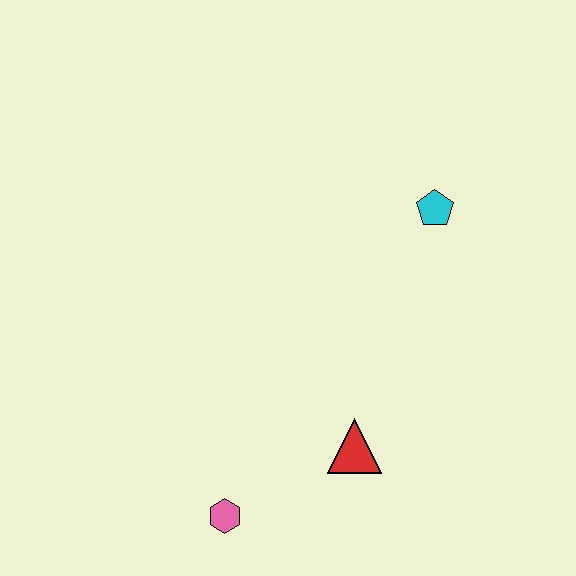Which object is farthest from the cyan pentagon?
The pink hexagon is farthest from the cyan pentagon.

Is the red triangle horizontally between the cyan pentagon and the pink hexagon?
Yes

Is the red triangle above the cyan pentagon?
No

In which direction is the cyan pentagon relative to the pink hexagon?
The cyan pentagon is above the pink hexagon.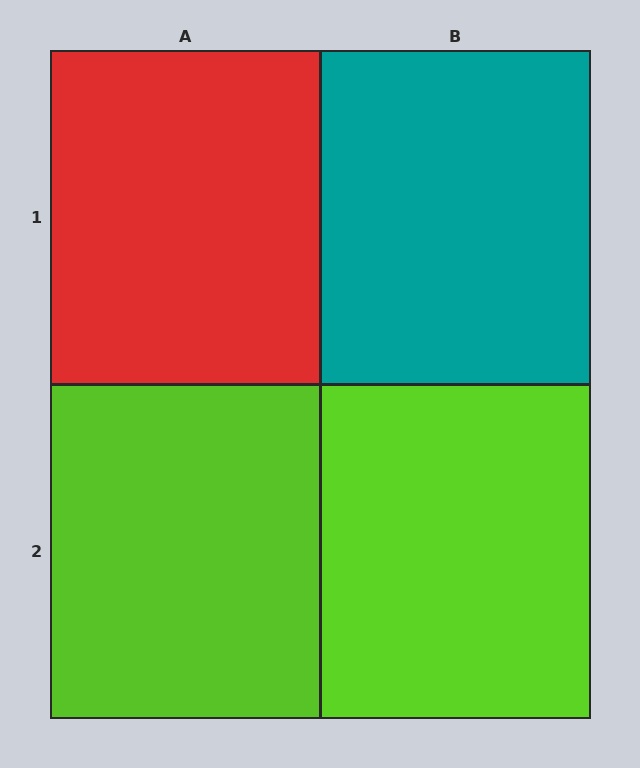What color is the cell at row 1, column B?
Teal.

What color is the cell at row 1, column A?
Red.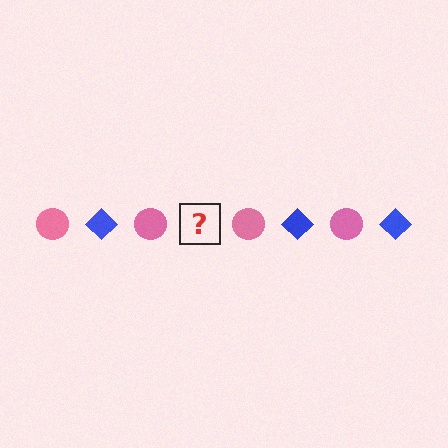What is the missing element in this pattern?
The missing element is a blue diamond.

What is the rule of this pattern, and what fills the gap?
The rule is that the pattern alternates between pink circle and blue diamond. The gap should be filled with a blue diamond.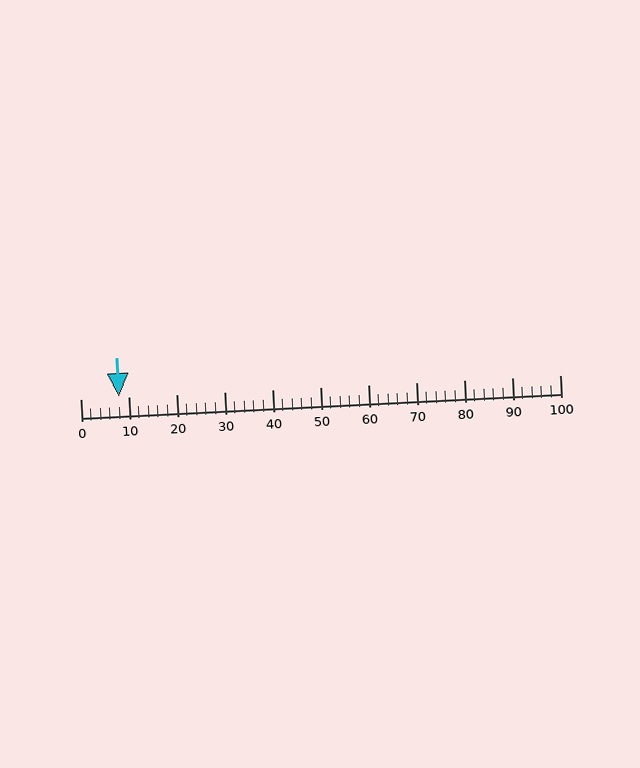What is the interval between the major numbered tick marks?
The major tick marks are spaced 10 units apart.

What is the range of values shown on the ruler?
The ruler shows values from 0 to 100.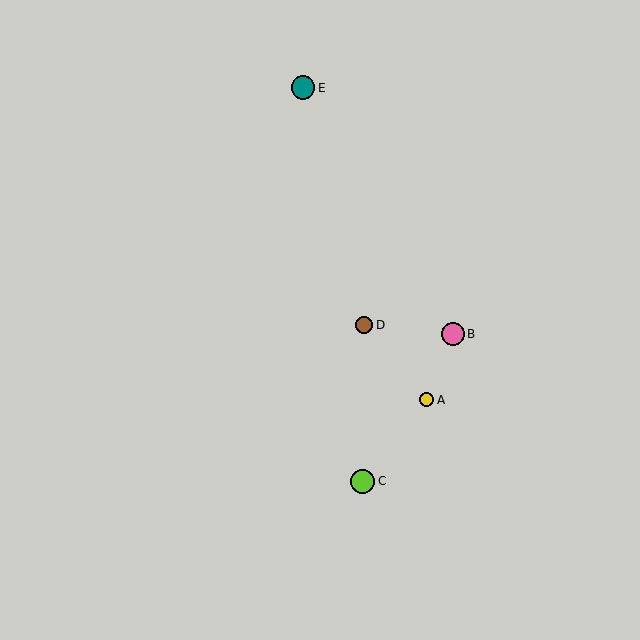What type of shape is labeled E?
Shape E is a teal circle.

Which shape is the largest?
The lime circle (labeled C) is the largest.